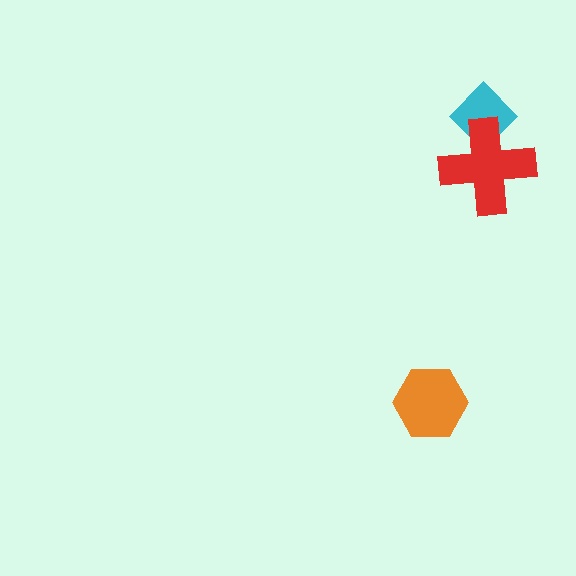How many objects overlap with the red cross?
1 object overlaps with the red cross.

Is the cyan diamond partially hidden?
Yes, it is partially covered by another shape.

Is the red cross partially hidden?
No, no other shape covers it.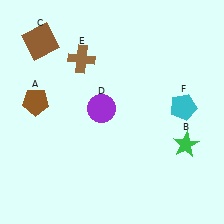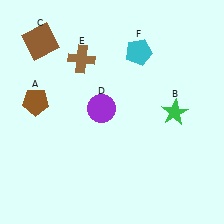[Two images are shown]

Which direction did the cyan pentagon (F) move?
The cyan pentagon (F) moved up.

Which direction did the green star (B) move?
The green star (B) moved up.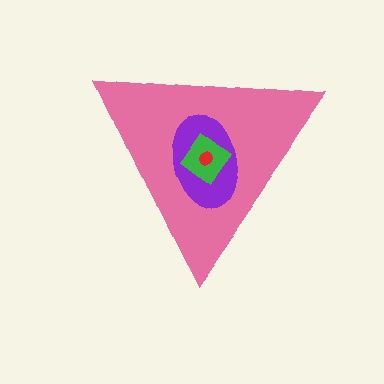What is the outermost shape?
The pink triangle.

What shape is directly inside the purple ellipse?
The green diamond.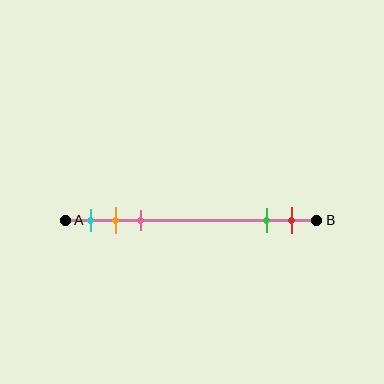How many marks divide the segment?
There are 5 marks dividing the segment.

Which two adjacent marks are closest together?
The orange and pink marks are the closest adjacent pair.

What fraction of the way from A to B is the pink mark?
The pink mark is approximately 30% (0.3) of the way from A to B.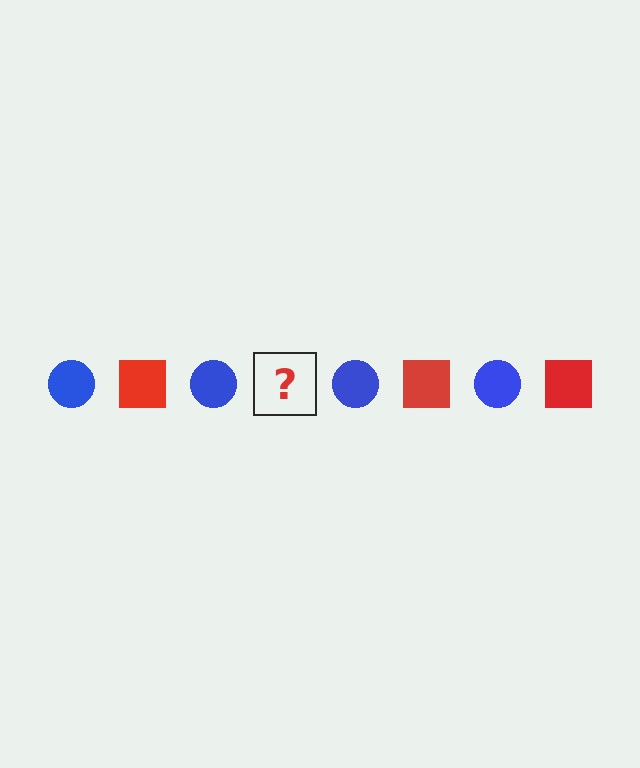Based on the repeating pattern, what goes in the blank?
The blank should be a red square.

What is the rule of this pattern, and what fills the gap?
The rule is that the pattern alternates between blue circle and red square. The gap should be filled with a red square.